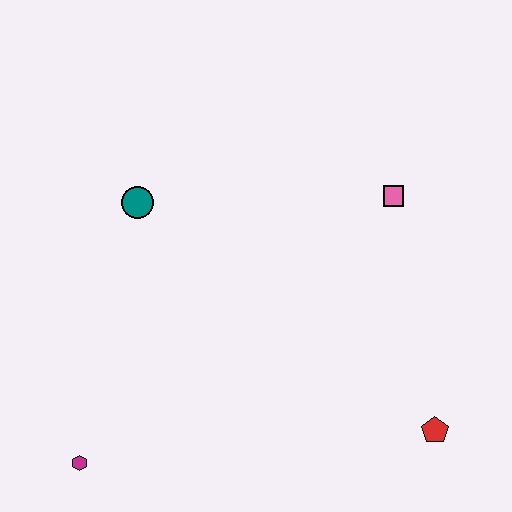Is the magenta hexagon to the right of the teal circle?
No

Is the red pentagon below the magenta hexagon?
No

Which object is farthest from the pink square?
The magenta hexagon is farthest from the pink square.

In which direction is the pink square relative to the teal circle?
The pink square is to the right of the teal circle.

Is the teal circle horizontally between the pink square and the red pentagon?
No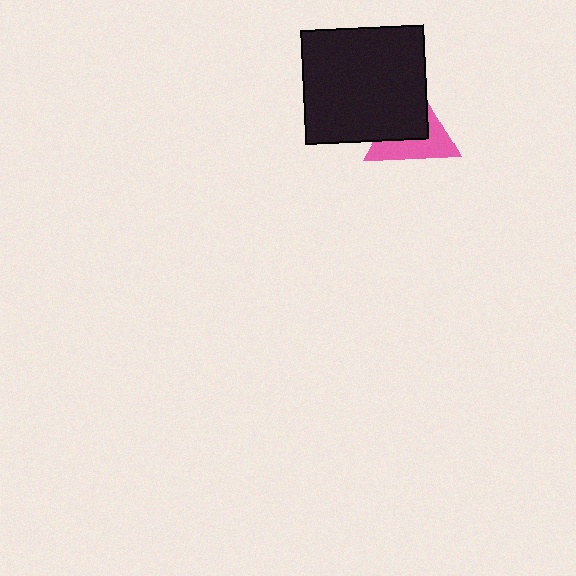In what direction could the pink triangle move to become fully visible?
The pink triangle could move toward the lower-right. That would shift it out from behind the black rectangle entirely.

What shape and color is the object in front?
The object in front is a black rectangle.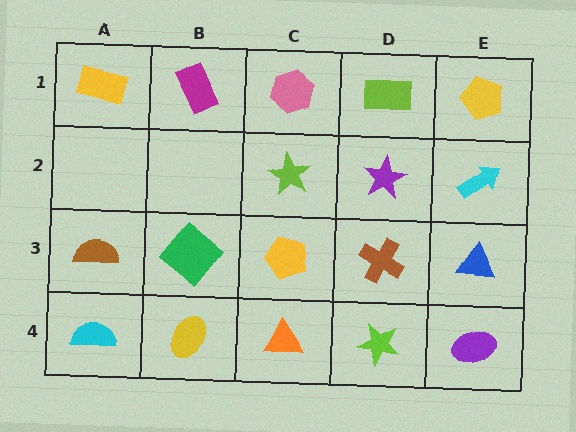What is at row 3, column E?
A blue triangle.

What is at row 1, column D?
A lime rectangle.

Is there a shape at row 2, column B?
No, that cell is empty.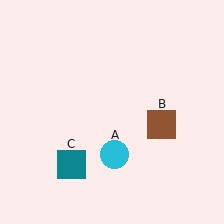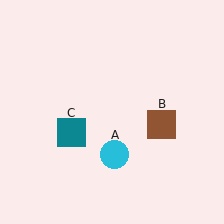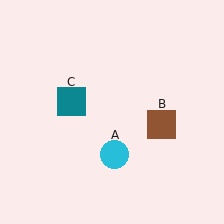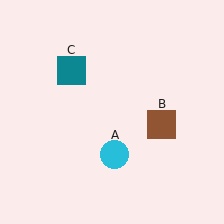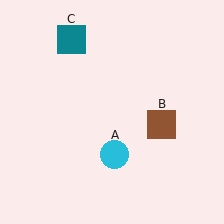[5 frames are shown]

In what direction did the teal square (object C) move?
The teal square (object C) moved up.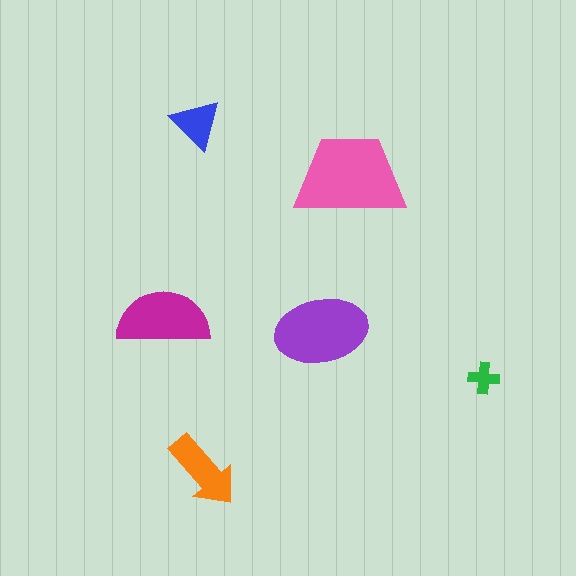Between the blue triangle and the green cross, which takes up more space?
The blue triangle.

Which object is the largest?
The pink trapezoid.